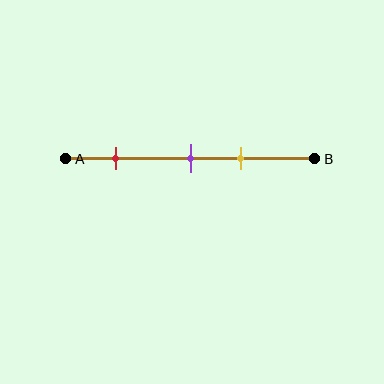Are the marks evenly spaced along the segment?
No, the marks are not evenly spaced.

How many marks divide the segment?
There are 3 marks dividing the segment.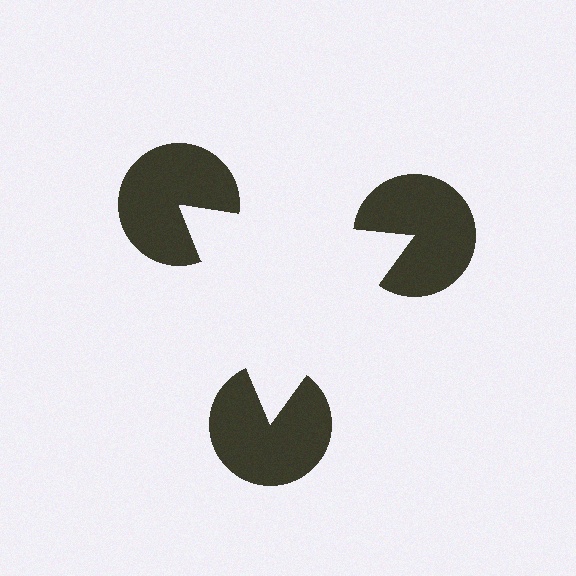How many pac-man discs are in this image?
There are 3 — one at each vertex of the illusory triangle.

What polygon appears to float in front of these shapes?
An illusory triangle — its edges are inferred from the aligned wedge cuts in the pac-man discs, not physically drawn.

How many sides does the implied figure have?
3 sides.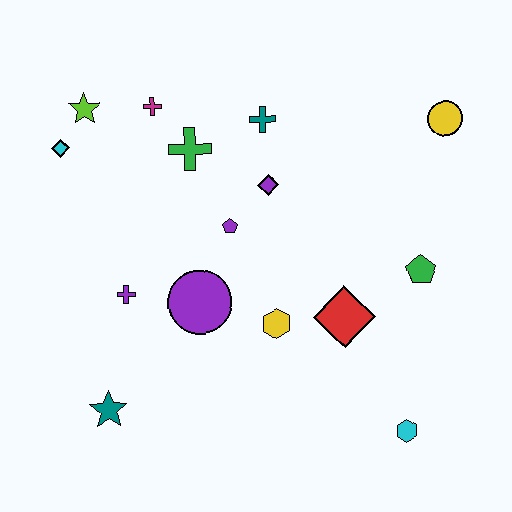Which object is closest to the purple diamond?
The purple pentagon is closest to the purple diamond.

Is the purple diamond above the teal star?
Yes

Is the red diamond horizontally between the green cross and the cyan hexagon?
Yes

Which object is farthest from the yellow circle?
The teal star is farthest from the yellow circle.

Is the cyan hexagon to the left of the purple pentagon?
No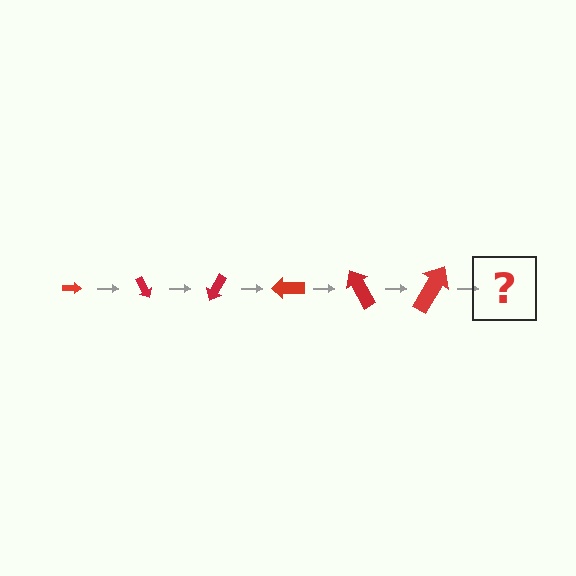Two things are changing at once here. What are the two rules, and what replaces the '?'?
The two rules are that the arrow grows larger each step and it rotates 60 degrees each step. The '?' should be an arrow, larger than the previous one and rotated 360 degrees from the start.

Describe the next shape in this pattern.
It should be an arrow, larger than the previous one and rotated 360 degrees from the start.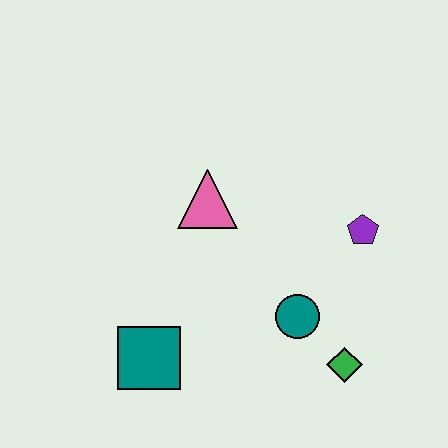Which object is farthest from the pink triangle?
The green diamond is farthest from the pink triangle.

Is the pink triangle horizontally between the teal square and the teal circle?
Yes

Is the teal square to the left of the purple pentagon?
Yes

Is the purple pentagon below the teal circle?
No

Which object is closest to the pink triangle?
The teal circle is closest to the pink triangle.